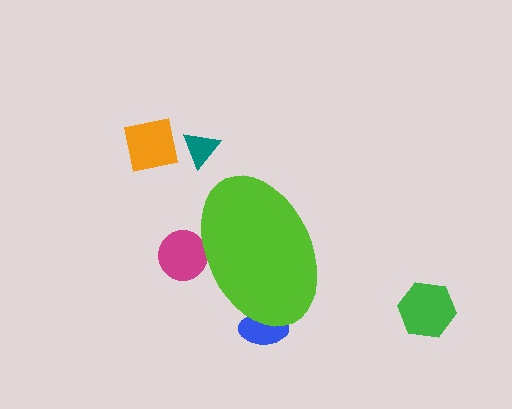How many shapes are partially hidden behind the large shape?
2 shapes are partially hidden.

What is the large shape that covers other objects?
A lime ellipse.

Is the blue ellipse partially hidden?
Yes, the blue ellipse is partially hidden behind the lime ellipse.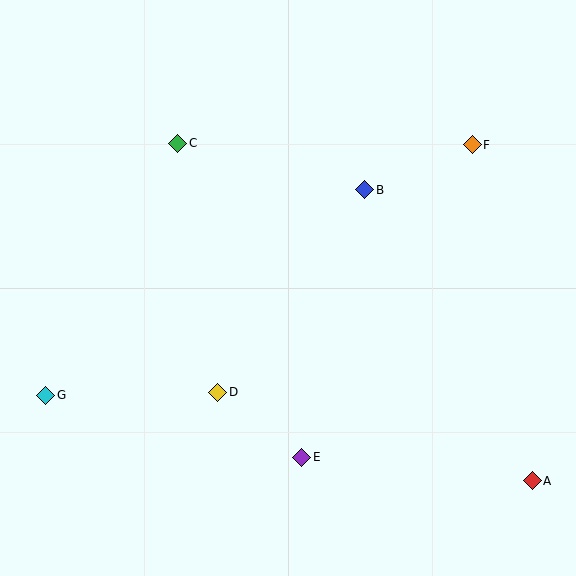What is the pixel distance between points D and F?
The distance between D and F is 355 pixels.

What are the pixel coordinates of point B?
Point B is at (365, 190).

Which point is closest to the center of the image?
Point B at (365, 190) is closest to the center.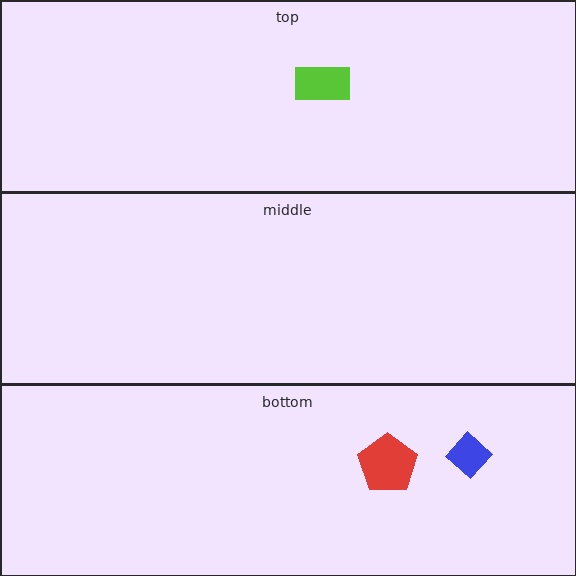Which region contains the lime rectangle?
The top region.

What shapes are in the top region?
The lime rectangle.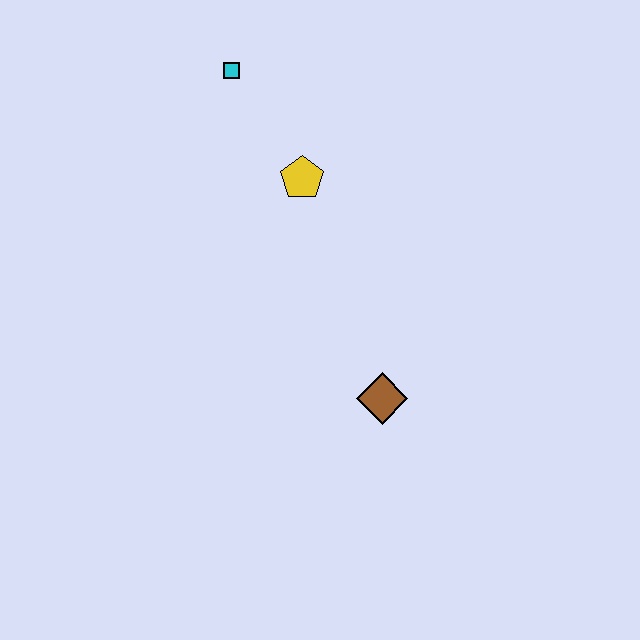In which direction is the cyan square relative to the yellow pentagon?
The cyan square is above the yellow pentagon.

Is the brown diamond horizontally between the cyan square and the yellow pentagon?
No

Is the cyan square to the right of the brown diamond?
No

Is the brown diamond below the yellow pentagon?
Yes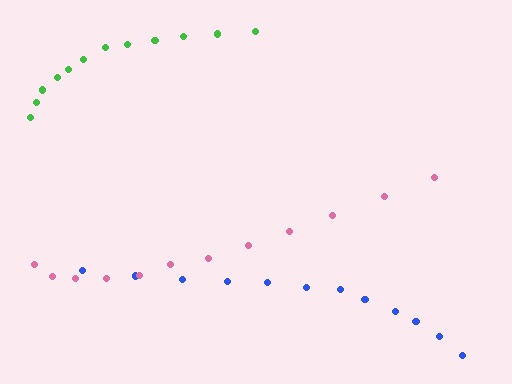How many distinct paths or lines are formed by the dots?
There are 3 distinct paths.